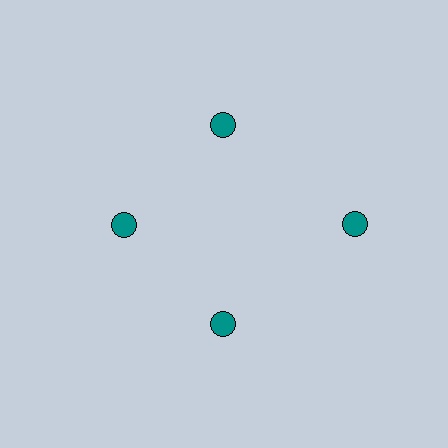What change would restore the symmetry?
The symmetry would be restored by moving it inward, back onto the ring so that all 4 circles sit at equal angles and equal distance from the center.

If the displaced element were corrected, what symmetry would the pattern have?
It would have 4-fold rotational symmetry — the pattern would map onto itself every 90 degrees.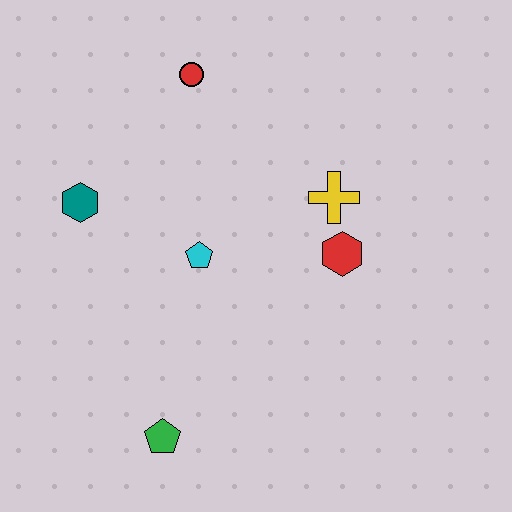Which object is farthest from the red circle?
The green pentagon is farthest from the red circle.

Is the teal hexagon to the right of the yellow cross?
No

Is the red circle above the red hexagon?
Yes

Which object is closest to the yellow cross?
The red hexagon is closest to the yellow cross.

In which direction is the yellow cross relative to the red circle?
The yellow cross is to the right of the red circle.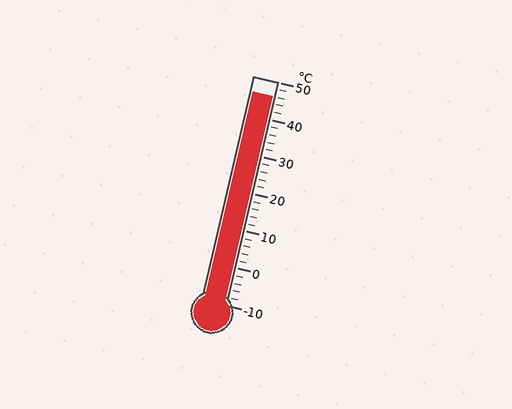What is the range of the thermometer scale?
The thermometer scale ranges from -10°C to 50°C.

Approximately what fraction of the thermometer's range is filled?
The thermometer is filled to approximately 95% of its range.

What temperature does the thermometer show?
The thermometer shows approximately 46°C.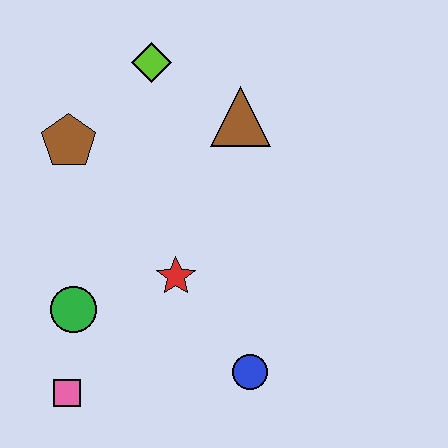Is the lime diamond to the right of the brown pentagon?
Yes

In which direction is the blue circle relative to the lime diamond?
The blue circle is below the lime diamond.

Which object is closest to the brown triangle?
The lime diamond is closest to the brown triangle.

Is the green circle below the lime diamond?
Yes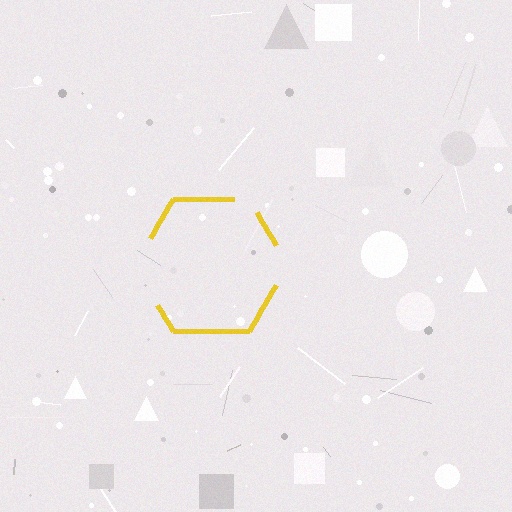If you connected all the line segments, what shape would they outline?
They would outline a hexagon.